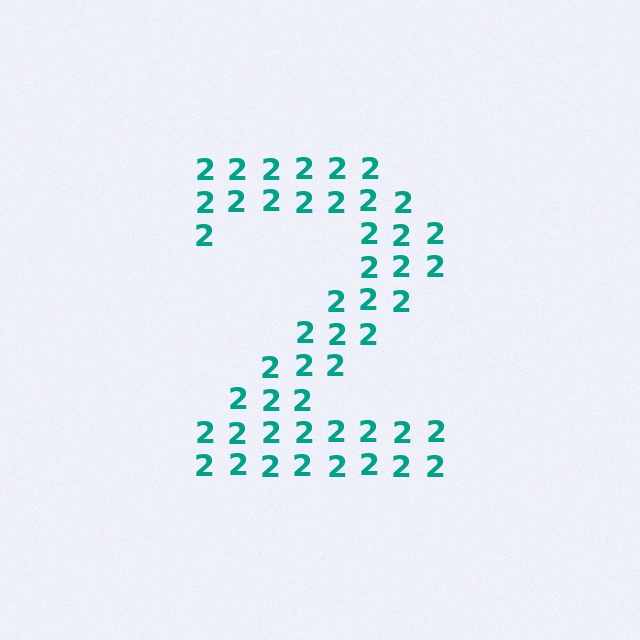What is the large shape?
The large shape is the digit 2.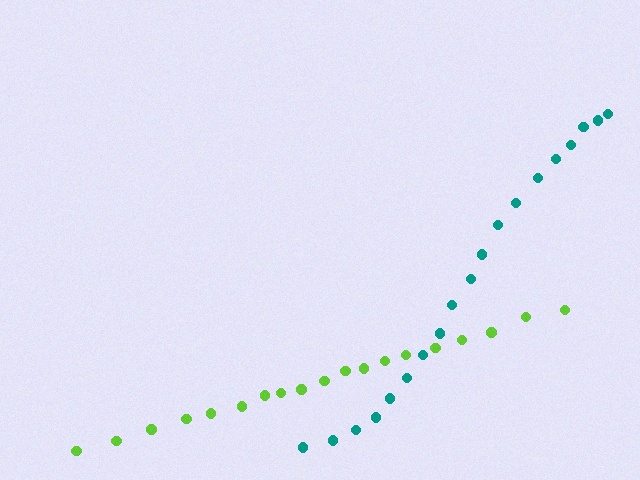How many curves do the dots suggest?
There are 2 distinct paths.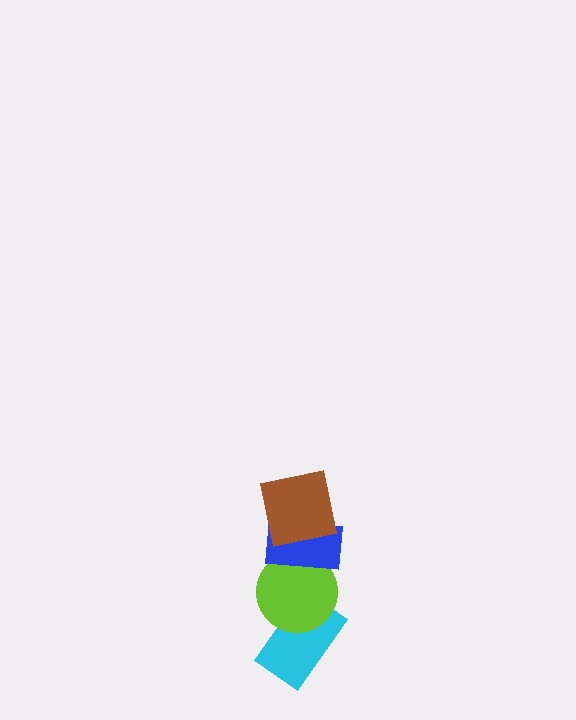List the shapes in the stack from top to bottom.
From top to bottom: the brown square, the blue rectangle, the lime circle, the cyan rectangle.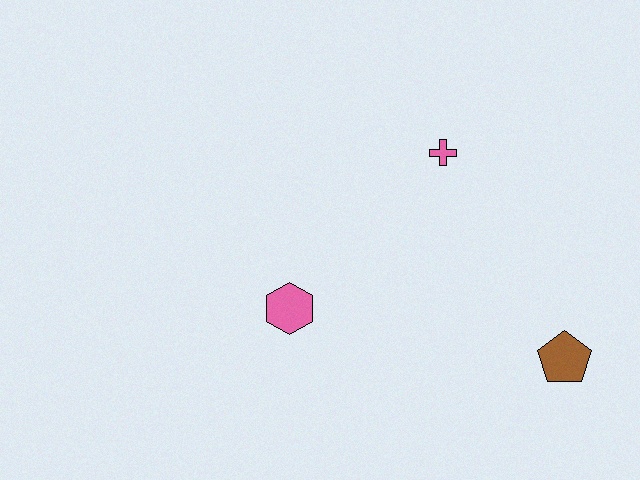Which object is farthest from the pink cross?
The brown pentagon is farthest from the pink cross.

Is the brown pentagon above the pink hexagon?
No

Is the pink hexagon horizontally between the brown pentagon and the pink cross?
No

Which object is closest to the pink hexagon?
The pink cross is closest to the pink hexagon.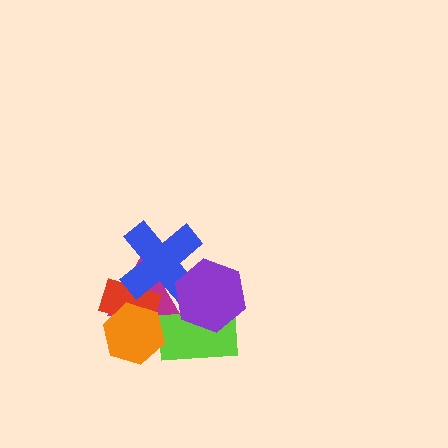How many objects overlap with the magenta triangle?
5 objects overlap with the magenta triangle.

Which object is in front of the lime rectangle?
The purple hexagon is in front of the lime rectangle.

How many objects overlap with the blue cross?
3 objects overlap with the blue cross.